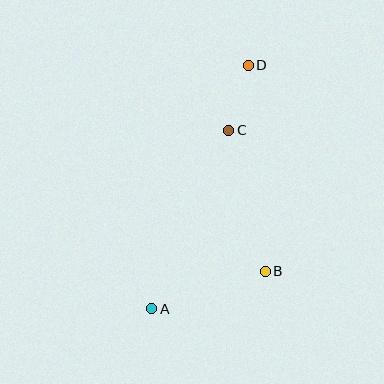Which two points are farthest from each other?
Points A and D are farthest from each other.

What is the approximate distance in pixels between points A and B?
The distance between A and B is approximately 120 pixels.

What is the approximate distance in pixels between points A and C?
The distance between A and C is approximately 194 pixels.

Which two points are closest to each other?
Points C and D are closest to each other.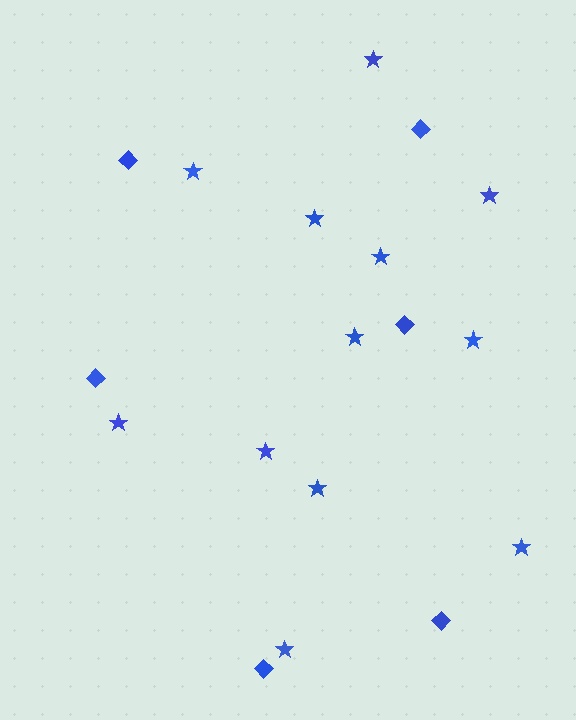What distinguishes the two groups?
There are 2 groups: one group of diamonds (6) and one group of stars (12).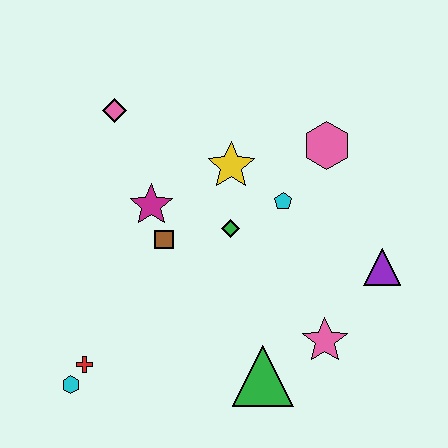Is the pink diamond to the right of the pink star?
No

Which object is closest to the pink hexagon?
The cyan pentagon is closest to the pink hexagon.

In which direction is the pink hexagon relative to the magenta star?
The pink hexagon is to the right of the magenta star.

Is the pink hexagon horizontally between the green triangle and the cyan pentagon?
No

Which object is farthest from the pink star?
The pink diamond is farthest from the pink star.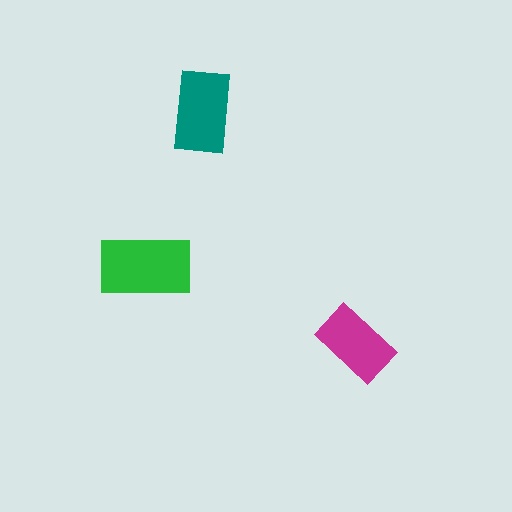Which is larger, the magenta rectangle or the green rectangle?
The green one.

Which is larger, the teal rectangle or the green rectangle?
The green one.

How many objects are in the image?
There are 3 objects in the image.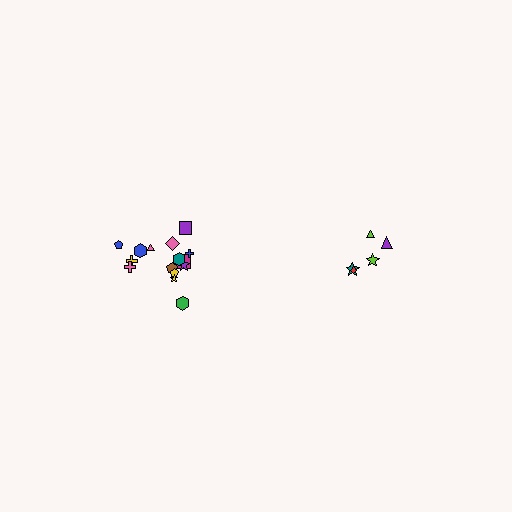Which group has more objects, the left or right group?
The left group.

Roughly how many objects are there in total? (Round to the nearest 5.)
Roughly 20 objects in total.